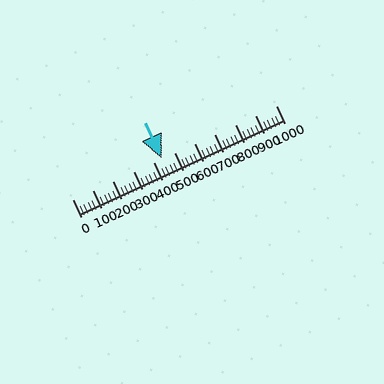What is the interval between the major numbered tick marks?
The major tick marks are spaced 100 units apart.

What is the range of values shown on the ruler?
The ruler shows values from 0 to 1000.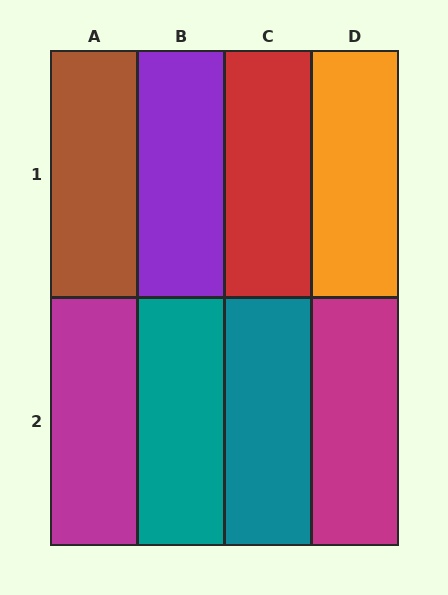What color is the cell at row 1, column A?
Brown.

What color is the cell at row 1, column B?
Purple.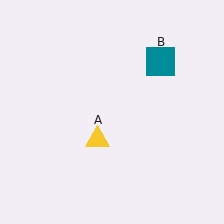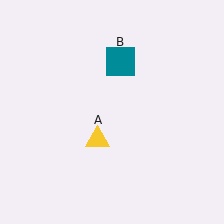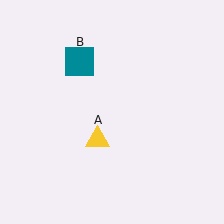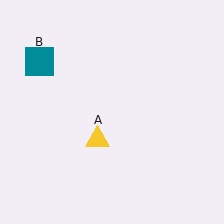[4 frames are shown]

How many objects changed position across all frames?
1 object changed position: teal square (object B).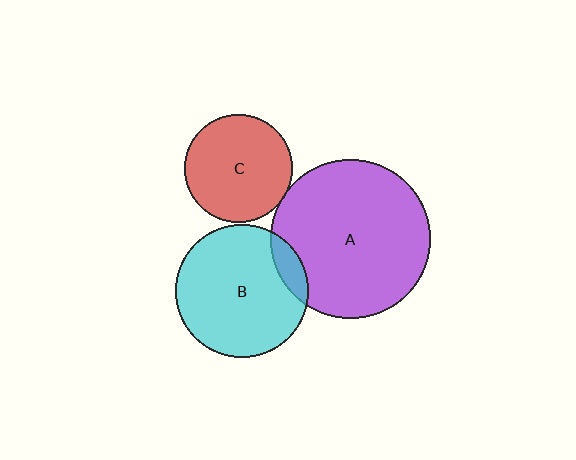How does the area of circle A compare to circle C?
Approximately 2.2 times.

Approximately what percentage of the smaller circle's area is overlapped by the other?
Approximately 10%.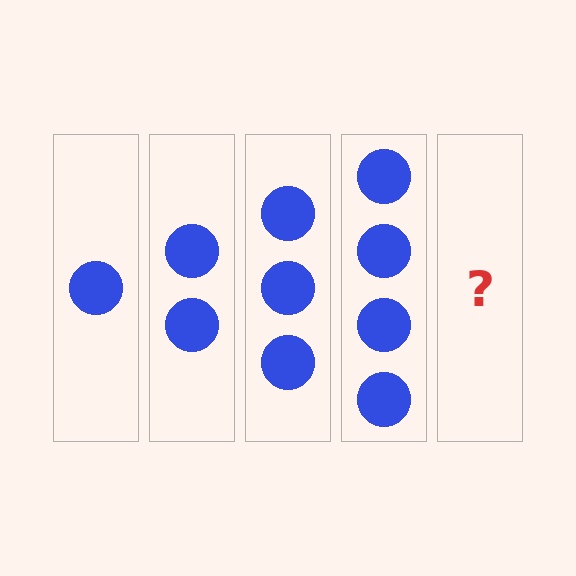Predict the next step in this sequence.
The next step is 5 circles.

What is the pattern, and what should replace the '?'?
The pattern is that each step adds one more circle. The '?' should be 5 circles.